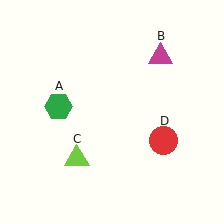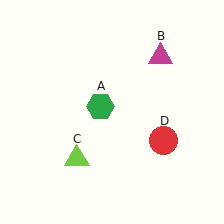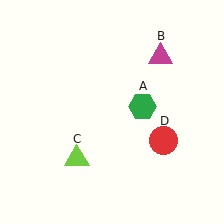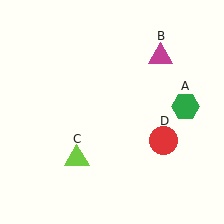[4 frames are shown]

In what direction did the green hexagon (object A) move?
The green hexagon (object A) moved right.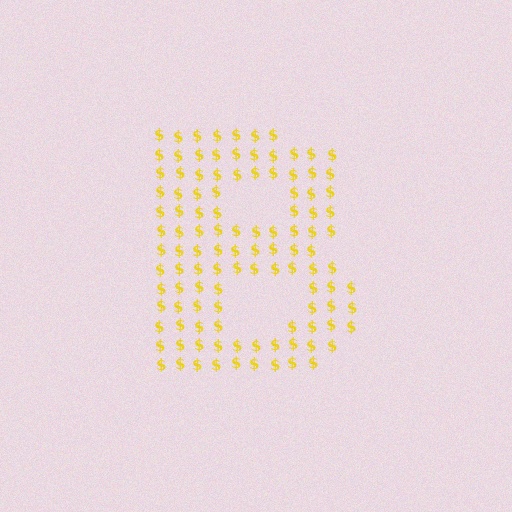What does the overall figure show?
The overall figure shows the letter B.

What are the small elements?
The small elements are dollar signs.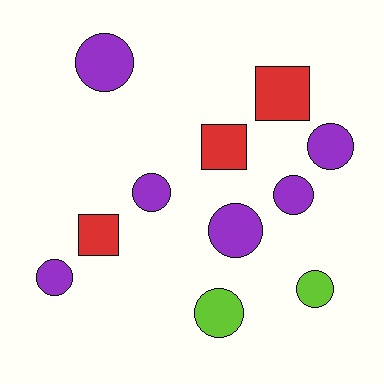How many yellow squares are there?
There are no yellow squares.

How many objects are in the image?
There are 11 objects.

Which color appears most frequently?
Purple, with 6 objects.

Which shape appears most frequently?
Circle, with 8 objects.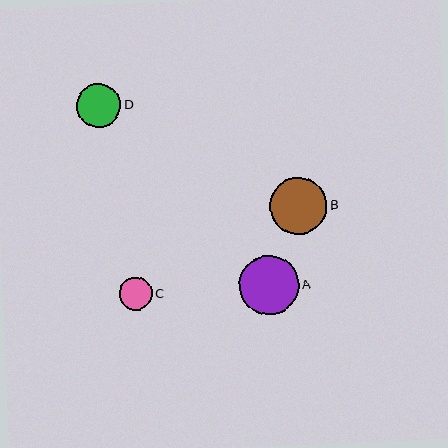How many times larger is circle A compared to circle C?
Circle A is approximately 1.8 times the size of circle C.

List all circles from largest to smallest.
From largest to smallest: A, B, D, C.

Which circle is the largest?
Circle A is the largest with a size of approximately 60 pixels.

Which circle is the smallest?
Circle C is the smallest with a size of approximately 33 pixels.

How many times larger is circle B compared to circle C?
Circle B is approximately 1.7 times the size of circle C.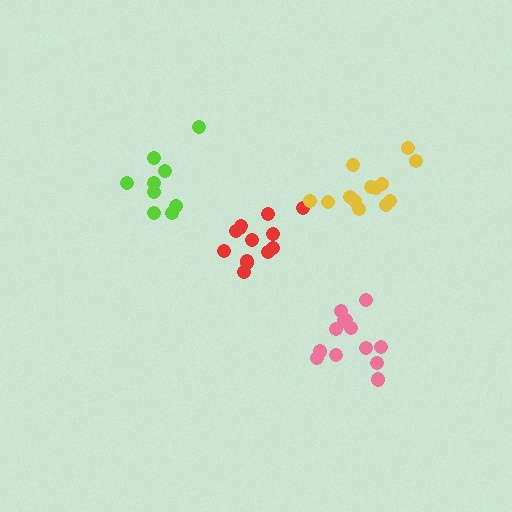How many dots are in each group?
Group 1: 13 dots, Group 2: 13 dots, Group 3: 9 dots, Group 4: 13 dots (48 total).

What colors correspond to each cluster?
The clusters are colored: pink, red, lime, yellow.